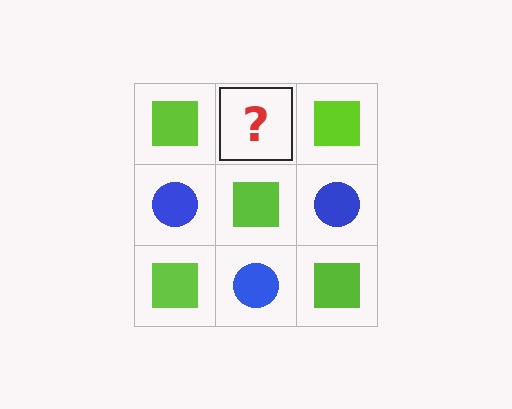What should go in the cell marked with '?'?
The missing cell should contain a blue circle.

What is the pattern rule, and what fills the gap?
The rule is that it alternates lime square and blue circle in a checkerboard pattern. The gap should be filled with a blue circle.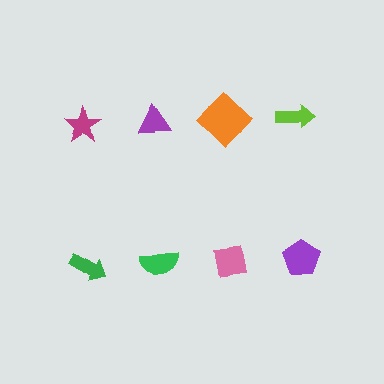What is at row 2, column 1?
A green arrow.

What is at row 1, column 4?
A lime arrow.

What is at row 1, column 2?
A purple triangle.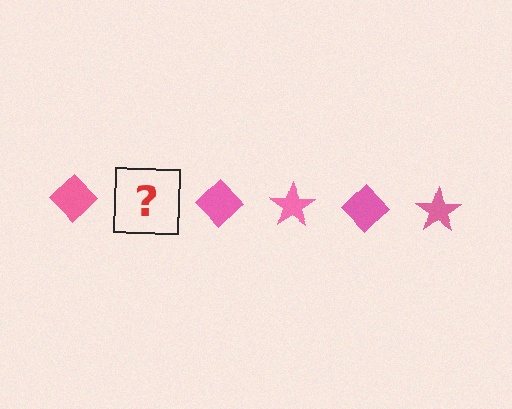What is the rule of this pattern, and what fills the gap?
The rule is that the pattern cycles through diamond, star shapes in pink. The gap should be filled with a pink star.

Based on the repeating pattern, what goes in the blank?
The blank should be a pink star.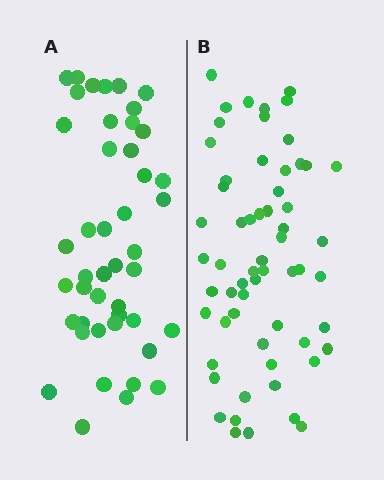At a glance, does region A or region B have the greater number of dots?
Region B (the right region) has more dots.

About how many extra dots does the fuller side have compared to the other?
Region B has approximately 15 more dots than region A.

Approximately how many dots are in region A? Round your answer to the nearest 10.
About 40 dots. (The exact count is 45, which rounds to 40.)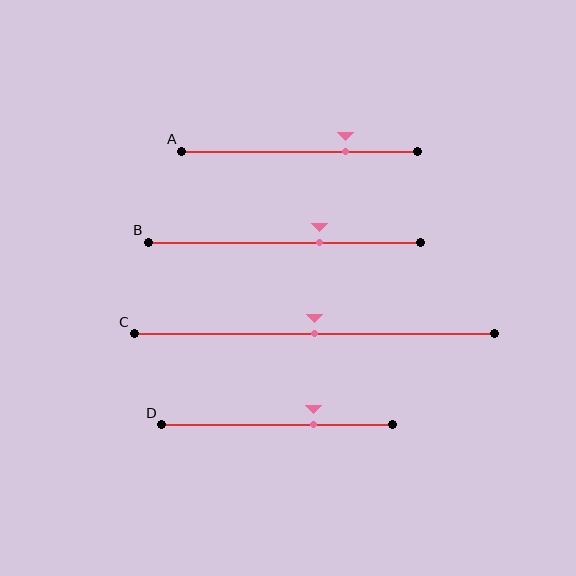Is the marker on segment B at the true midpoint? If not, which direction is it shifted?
No, the marker on segment B is shifted to the right by about 13% of the segment length.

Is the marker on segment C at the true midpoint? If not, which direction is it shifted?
Yes, the marker on segment C is at the true midpoint.